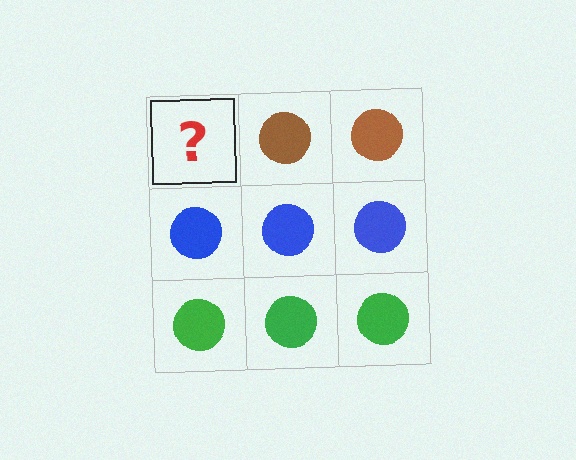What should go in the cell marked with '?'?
The missing cell should contain a brown circle.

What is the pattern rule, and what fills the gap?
The rule is that each row has a consistent color. The gap should be filled with a brown circle.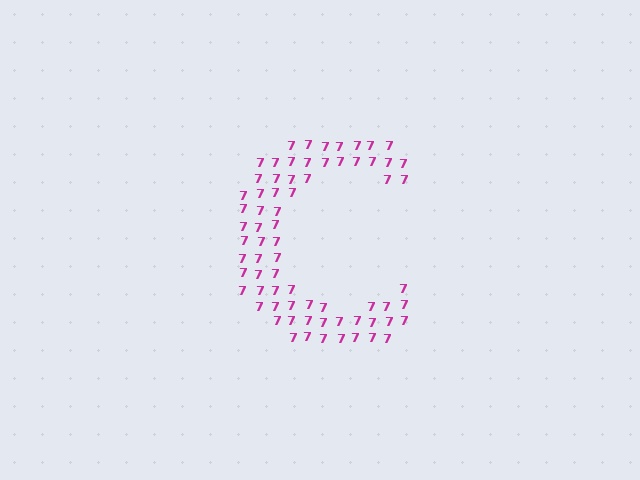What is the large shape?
The large shape is the letter C.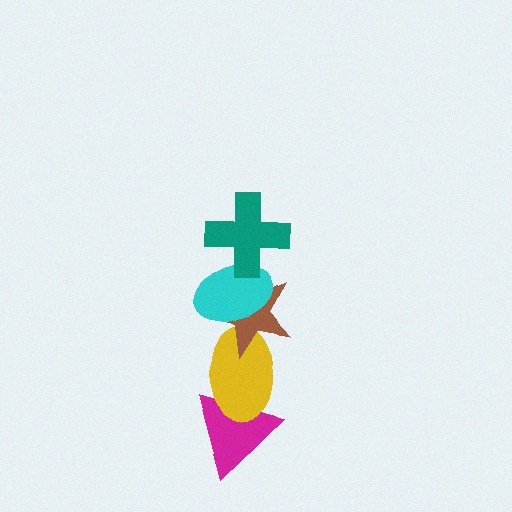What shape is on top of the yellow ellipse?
The brown star is on top of the yellow ellipse.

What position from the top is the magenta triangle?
The magenta triangle is 5th from the top.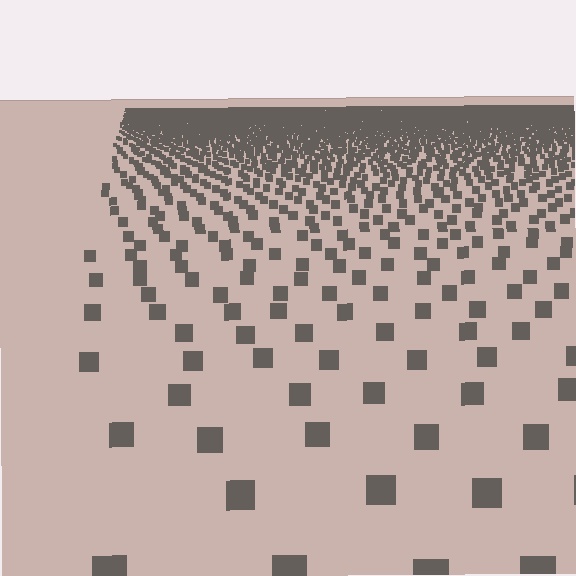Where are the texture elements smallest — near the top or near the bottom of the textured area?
Near the top.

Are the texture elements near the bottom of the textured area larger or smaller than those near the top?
Larger. Near the bottom, elements are closer to the viewer and appear at a bigger on-screen size.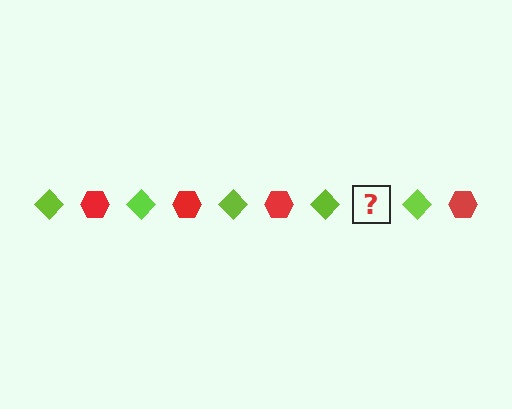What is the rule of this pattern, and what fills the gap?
The rule is that the pattern alternates between lime diamond and red hexagon. The gap should be filled with a red hexagon.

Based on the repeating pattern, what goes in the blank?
The blank should be a red hexagon.